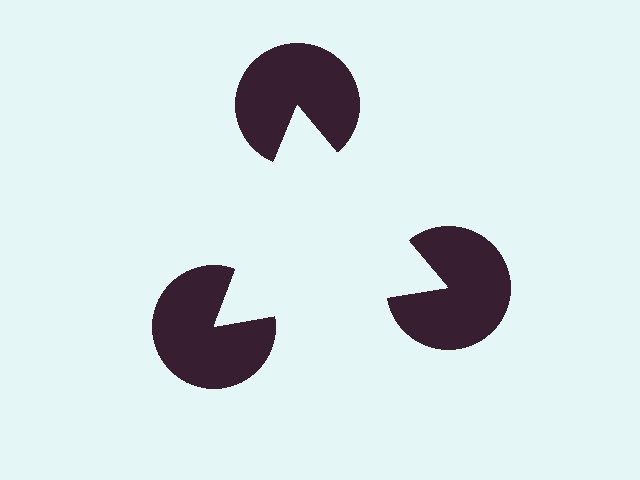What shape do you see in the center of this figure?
An illusory triangle — its edges are inferred from the aligned wedge cuts in the pac-man discs, not physically drawn.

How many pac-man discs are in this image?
There are 3 — one at each vertex of the illusory triangle.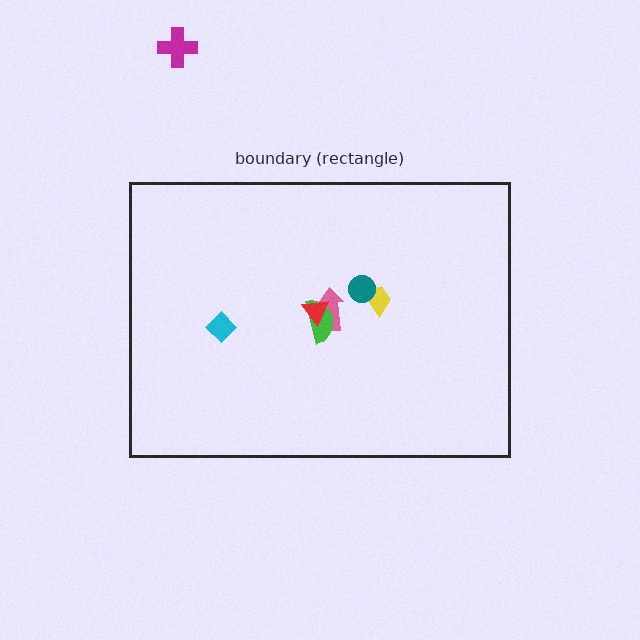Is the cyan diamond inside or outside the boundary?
Inside.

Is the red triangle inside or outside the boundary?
Inside.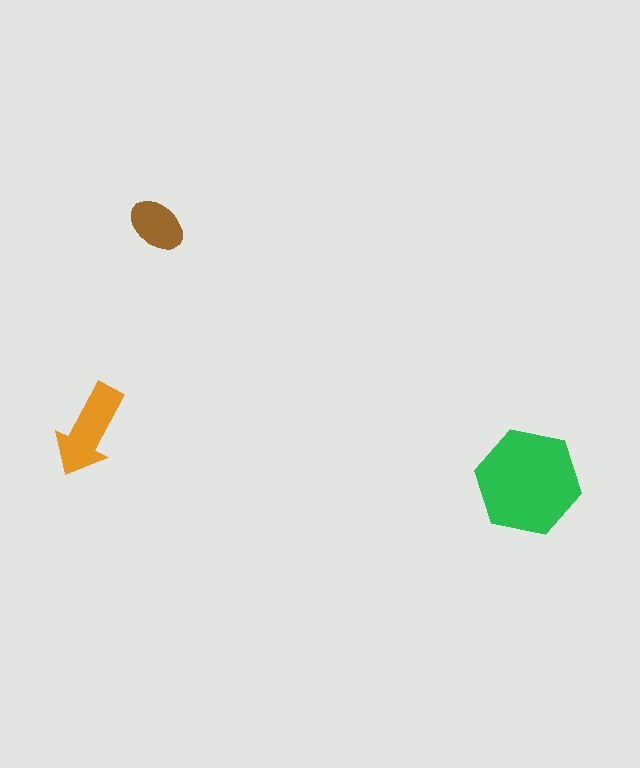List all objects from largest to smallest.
The green hexagon, the orange arrow, the brown ellipse.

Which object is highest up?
The brown ellipse is topmost.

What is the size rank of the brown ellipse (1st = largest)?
3rd.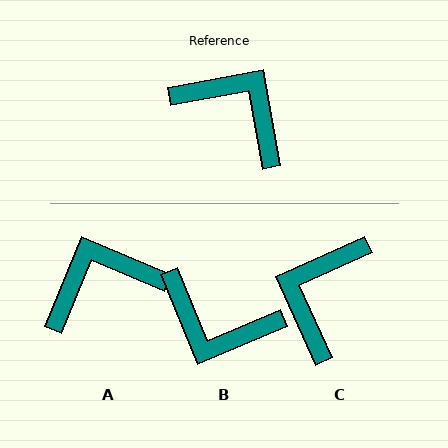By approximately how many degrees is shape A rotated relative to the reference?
Approximately 57 degrees counter-clockwise.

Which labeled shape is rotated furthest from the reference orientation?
B, about 168 degrees away.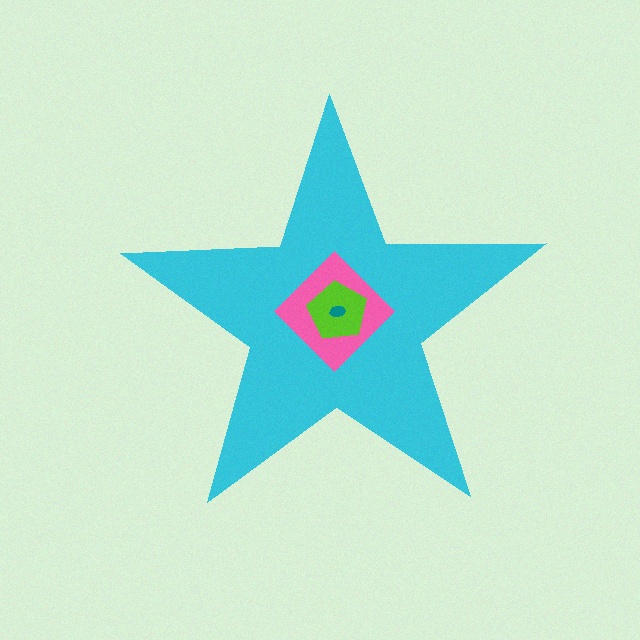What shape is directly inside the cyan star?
The pink diamond.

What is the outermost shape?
The cyan star.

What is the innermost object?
The teal ellipse.